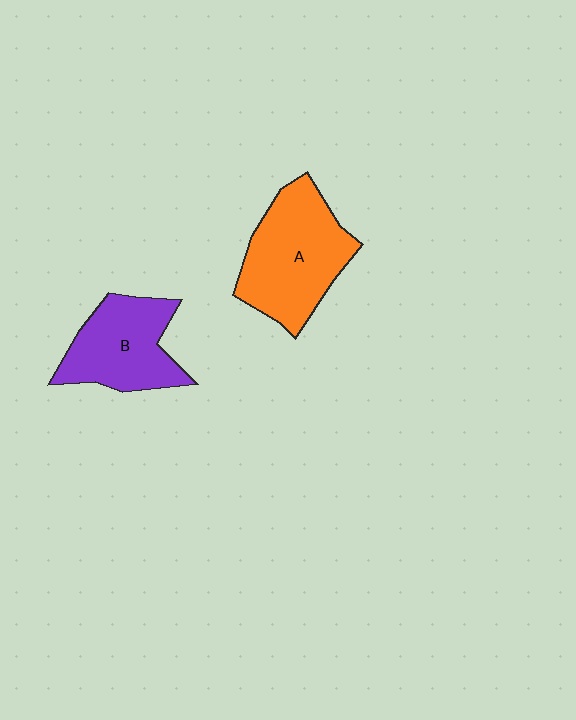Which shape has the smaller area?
Shape B (purple).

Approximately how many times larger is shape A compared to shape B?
Approximately 1.3 times.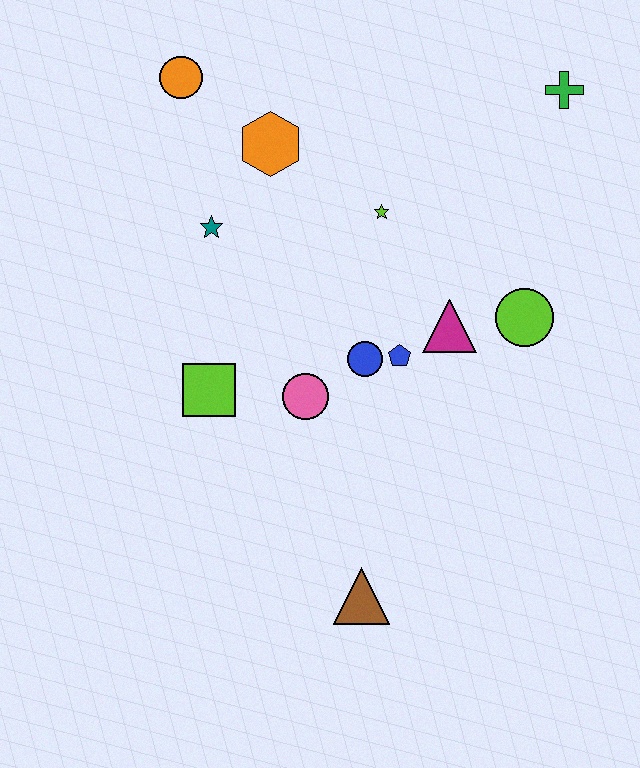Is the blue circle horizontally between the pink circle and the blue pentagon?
Yes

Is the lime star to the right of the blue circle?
Yes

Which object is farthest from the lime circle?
The orange circle is farthest from the lime circle.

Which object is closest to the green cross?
The lime star is closest to the green cross.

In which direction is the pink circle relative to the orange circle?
The pink circle is below the orange circle.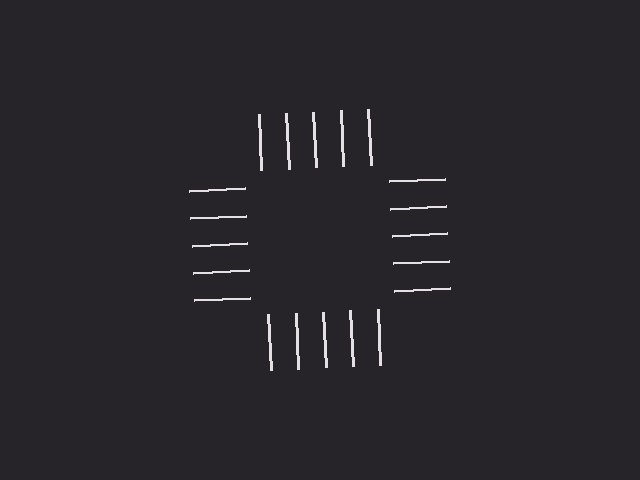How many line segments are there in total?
20 — 5 along each of the 4 edges.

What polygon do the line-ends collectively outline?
An illusory square — the line segments terminate on its edges but no continuous stroke is drawn.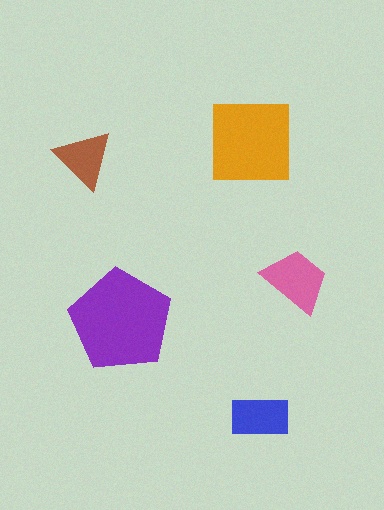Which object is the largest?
The purple pentagon.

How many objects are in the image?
There are 5 objects in the image.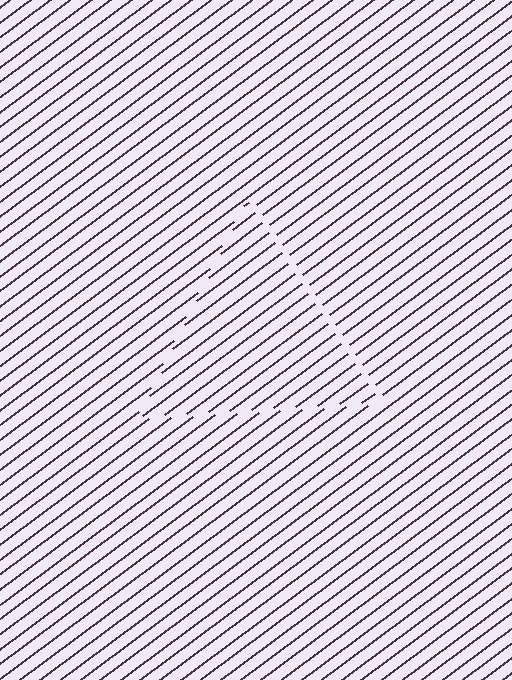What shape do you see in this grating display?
An illusory triangle. The interior of the shape contains the same grating, shifted by half a period — the contour is defined by the phase discontinuity where line-ends from the inner and outer gratings abut.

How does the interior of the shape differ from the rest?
The interior of the shape contains the same grating, shifted by half a period — the contour is defined by the phase discontinuity where line-ends from the inner and outer gratings abut.